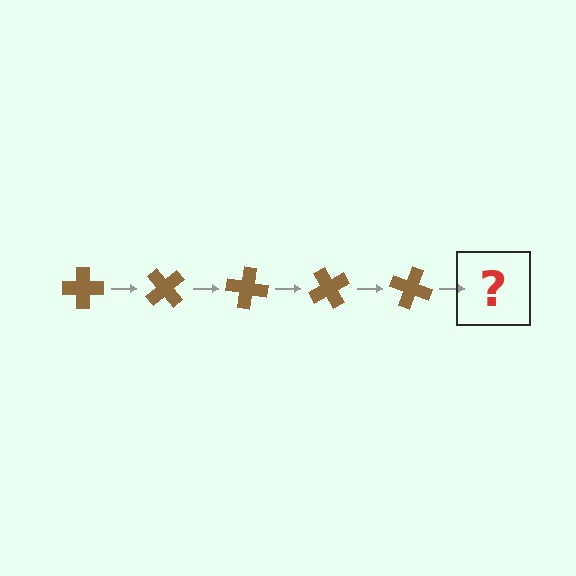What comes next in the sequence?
The next element should be a brown cross rotated 250 degrees.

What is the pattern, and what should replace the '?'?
The pattern is that the cross rotates 50 degrees each step. The '?' should be a brown cross rotated 250 degrees.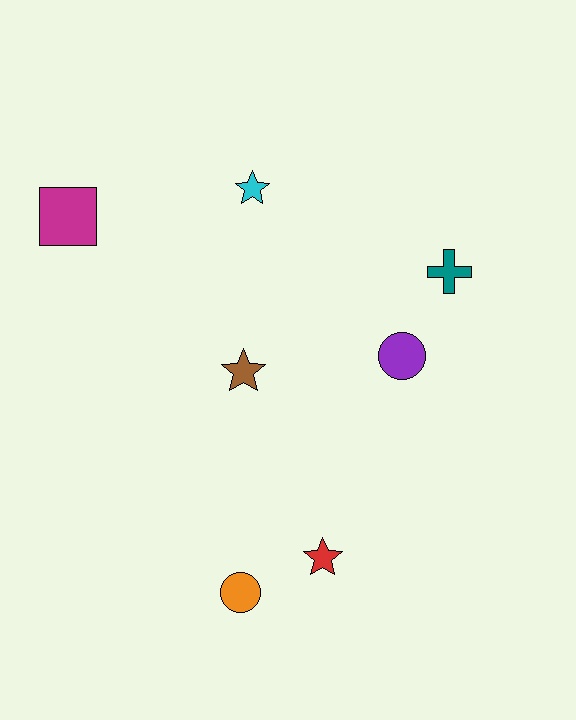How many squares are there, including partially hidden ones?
There is 1 square.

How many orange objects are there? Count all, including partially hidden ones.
There is 1 orange object.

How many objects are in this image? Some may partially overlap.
There are 7 objects.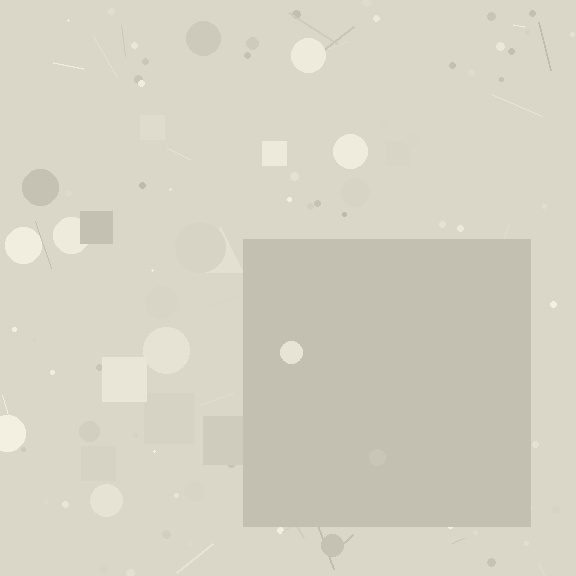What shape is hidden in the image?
A square is hidden in the image.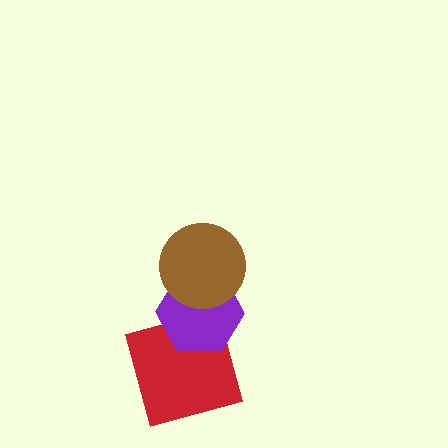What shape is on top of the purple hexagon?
The brown circle is on top of the purple hexagon.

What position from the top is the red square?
The red square is 3rd from the top.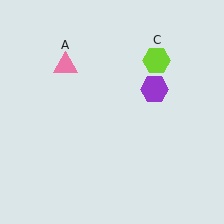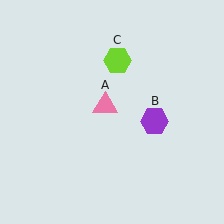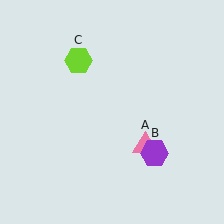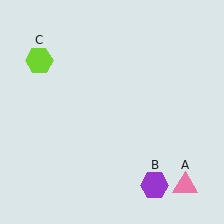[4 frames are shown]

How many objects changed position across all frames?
3 objects changed position: pink triangle (object A), purple hexagon (object B), lime hexagon (object C).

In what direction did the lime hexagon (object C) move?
The lime hexagon (object C) moved left.